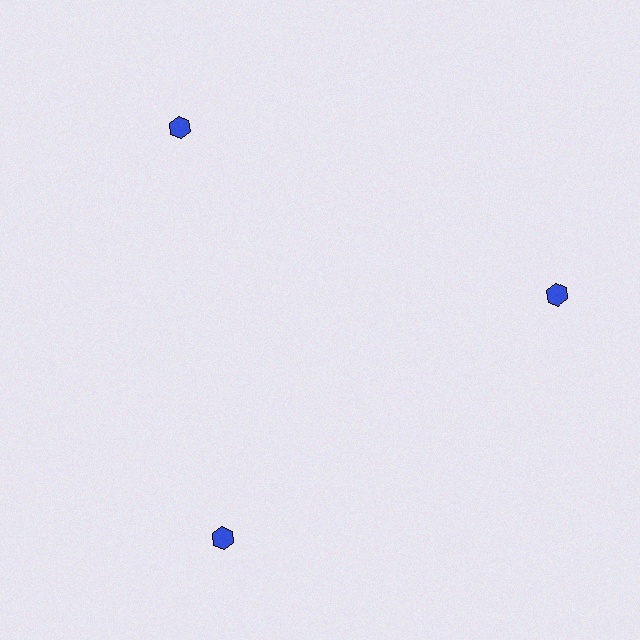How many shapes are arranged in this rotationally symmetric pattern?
There are 3 shapes, arranged in 3 groups of 1.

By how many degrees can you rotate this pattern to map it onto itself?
The pattern maps onto itself every 120 degrees of rotation.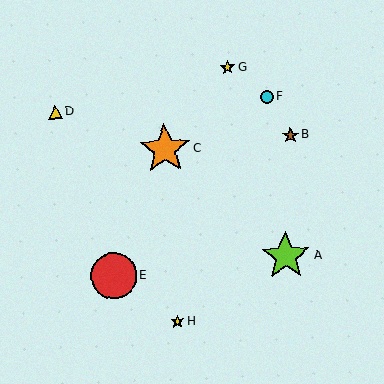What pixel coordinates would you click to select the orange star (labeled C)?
Click at (165, 149) to select the orange star C.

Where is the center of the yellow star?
The center of the yellow star is at (228, 68).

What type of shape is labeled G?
Shape G is a yellow star.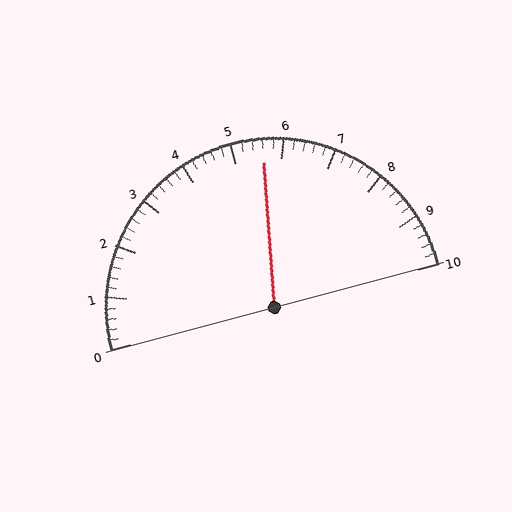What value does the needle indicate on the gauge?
The needle indicates approximately 5.6.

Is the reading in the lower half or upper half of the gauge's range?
The reading is in the upper half of the range (0 to 10).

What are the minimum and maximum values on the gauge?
The gauge ranges from 0 to 10.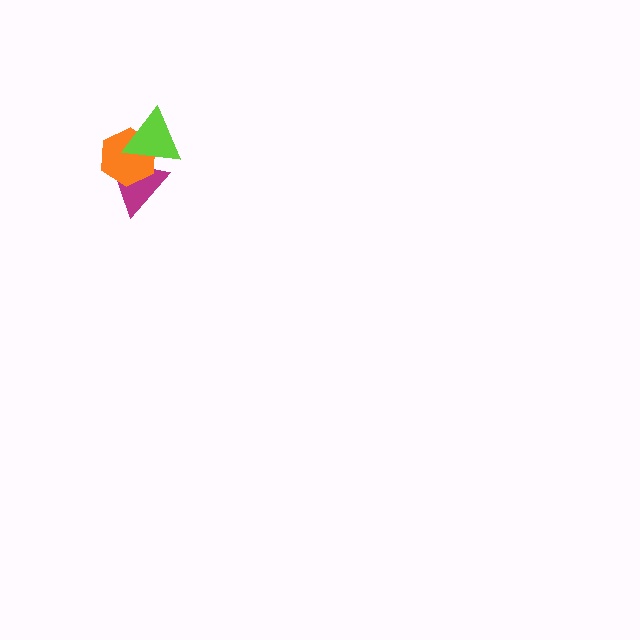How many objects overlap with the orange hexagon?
2 objects overlap with the orange hexagon.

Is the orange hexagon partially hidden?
Yes, it is partially covered by another shape.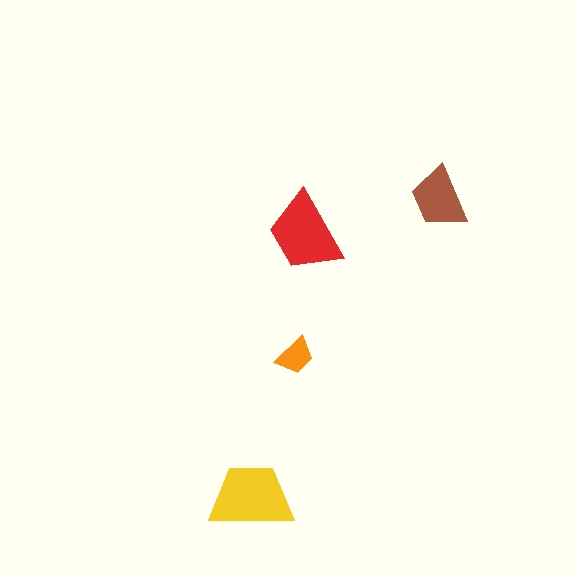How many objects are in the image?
There are 4 objects in the image.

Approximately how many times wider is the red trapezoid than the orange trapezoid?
About 2 times wider.